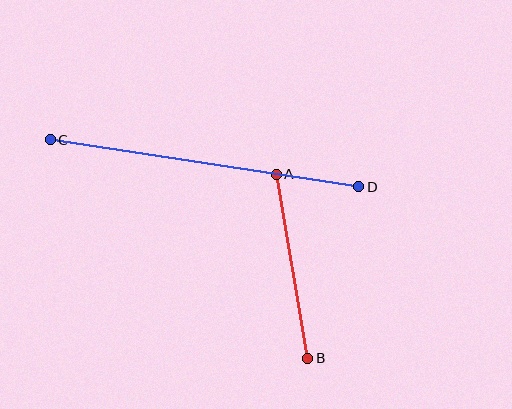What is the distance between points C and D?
The distance is approximately 312 pixels.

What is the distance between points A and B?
The distance is approximately 186 pixels.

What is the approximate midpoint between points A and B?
The midpoint is at approximately (292, 266) pixels.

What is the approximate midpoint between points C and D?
The midpoint is at approximately (204, 163) pixels.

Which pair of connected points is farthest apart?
Points C and D are farthest apart.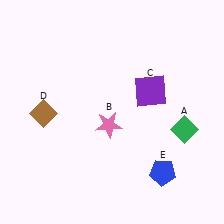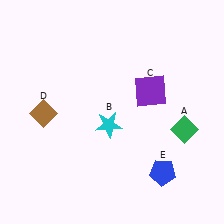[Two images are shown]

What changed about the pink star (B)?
In Image 1, B is pink. In Image 2, it changed to cyan.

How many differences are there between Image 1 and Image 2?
There is 1 difference between the two images.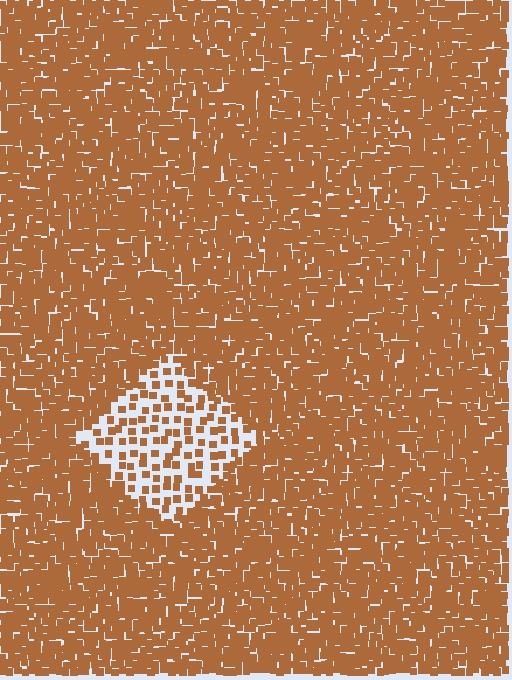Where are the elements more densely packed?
The elements are more densely packed outside the diamond boundary.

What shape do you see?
I see a diamond.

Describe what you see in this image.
The image contains small brown elements arranged at two different densities. A diamond-shaped region is visible where the elements are less densely packed than the surrounding area.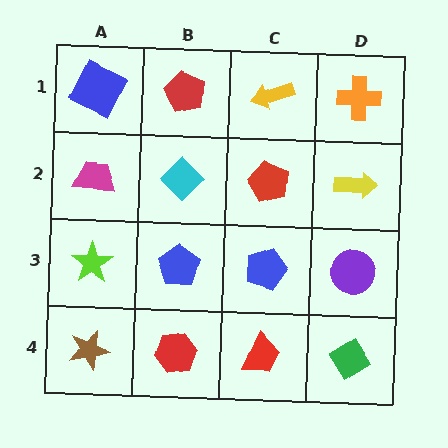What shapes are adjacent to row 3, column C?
A red pentagon (row 2, column C), a red trapezoid (row 4, column C), a blue pentagon (row 3, column B), a purple circle (row 3, column D).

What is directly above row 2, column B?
A red pentagon.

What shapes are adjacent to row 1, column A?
A magenta trapezoid (row 2, column A), a red pentagon (row 1, column B).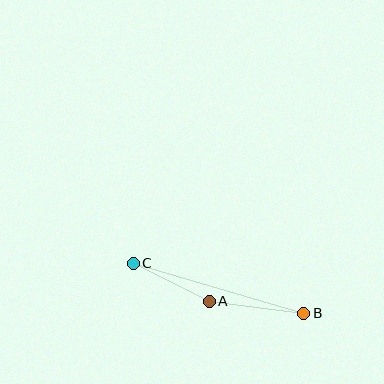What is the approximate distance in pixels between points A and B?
The distance between A and B is approximately 95 pixels.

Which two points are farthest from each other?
Points B and C are farthest from each other.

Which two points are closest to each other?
Points A and C are closest to each other.